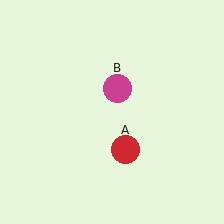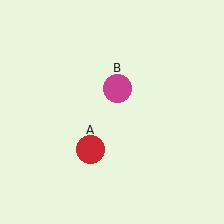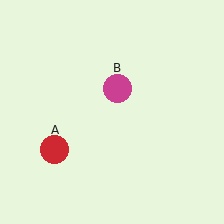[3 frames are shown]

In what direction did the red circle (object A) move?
The red circle (object A) moved left.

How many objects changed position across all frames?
1 object changed position: red circle (object A).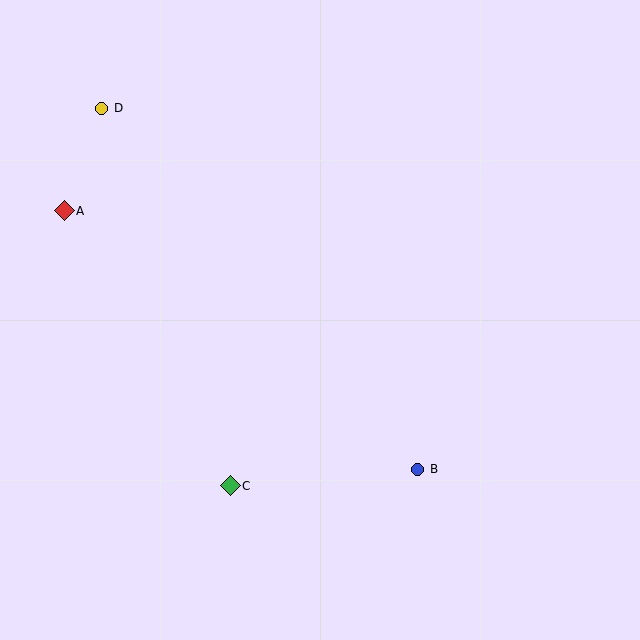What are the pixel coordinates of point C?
Point C is at (230, 486).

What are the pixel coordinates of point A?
Point A is at (64, 211).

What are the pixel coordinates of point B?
Point B is at (418, 469).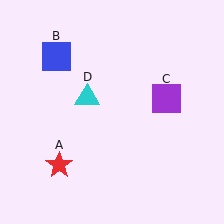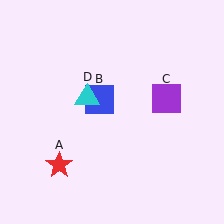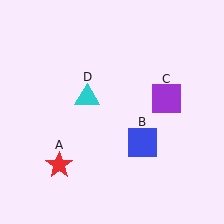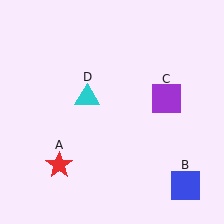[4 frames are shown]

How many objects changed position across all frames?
1 object changed position: blue square (object B).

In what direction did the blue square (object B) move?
The blue square (object B) moved down and to the right.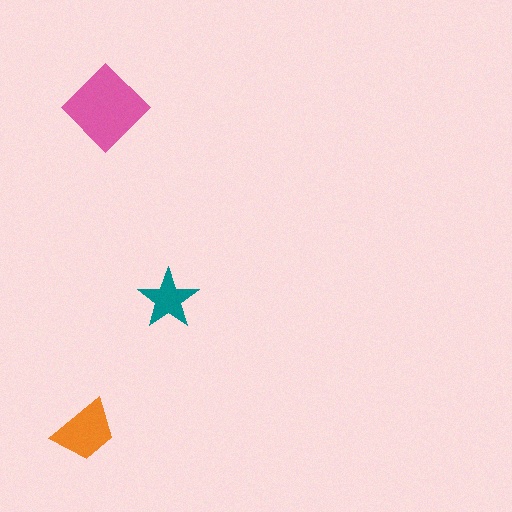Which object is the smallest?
The teal star.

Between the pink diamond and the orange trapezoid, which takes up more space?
The pink diamond.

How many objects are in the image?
There are 3 objects in the image.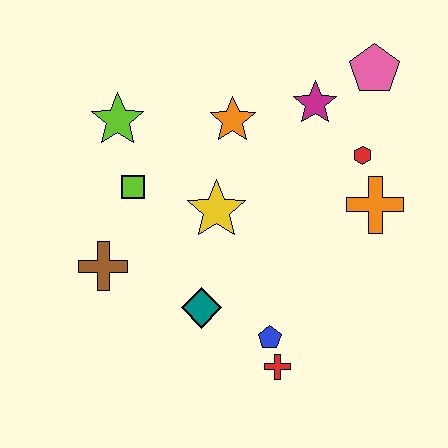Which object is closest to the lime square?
The lime star is closest to the lime square.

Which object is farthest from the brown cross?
The pink pentagon is farthest from the brown cross.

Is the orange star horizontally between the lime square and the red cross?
Yes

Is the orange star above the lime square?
Yes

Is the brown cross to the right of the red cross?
No